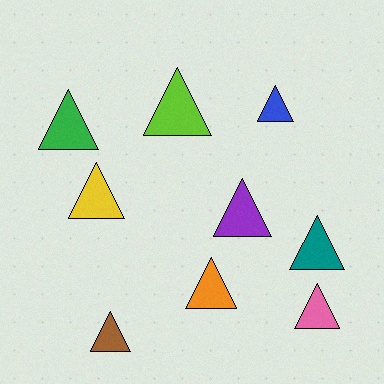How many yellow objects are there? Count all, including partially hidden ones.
There is 1 yellow object.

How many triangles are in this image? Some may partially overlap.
There are 9 triangles.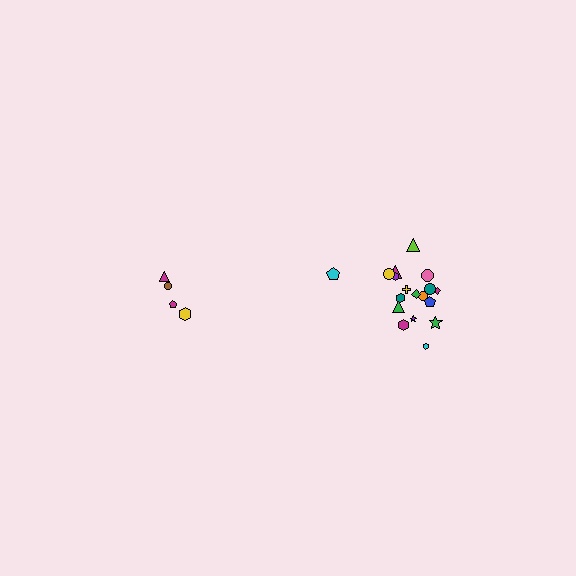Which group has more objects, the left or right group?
The right group.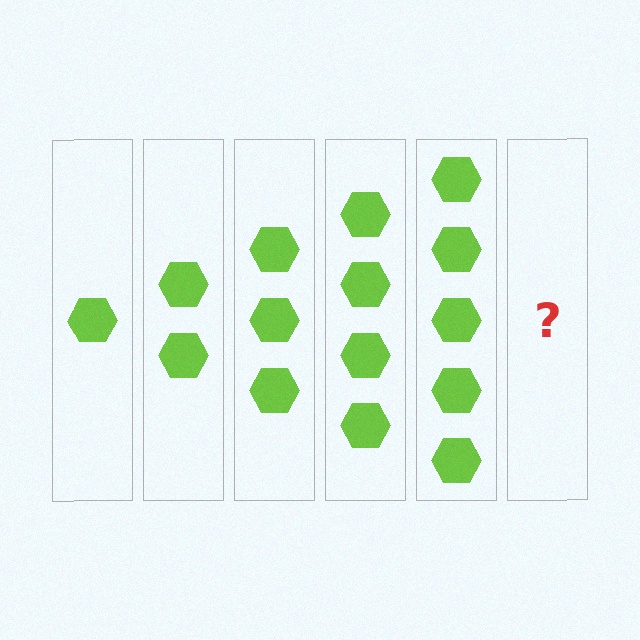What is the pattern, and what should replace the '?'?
The pattern is that each step adds one more hexagon. The '?' should be 6 hexagons.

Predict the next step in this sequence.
The next step is 6 hexagons.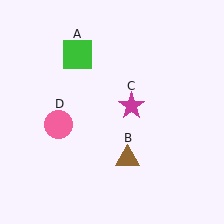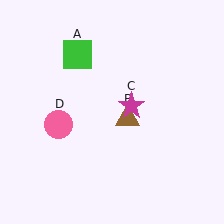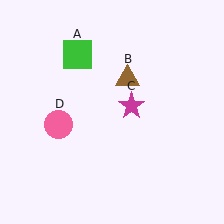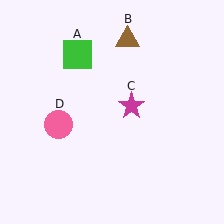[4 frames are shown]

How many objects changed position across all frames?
1 object changed position: brown triangle (object B).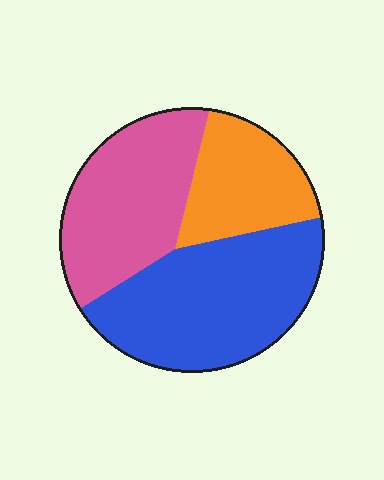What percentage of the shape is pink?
Pink covers 34% of the shape.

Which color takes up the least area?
Orange, at roughly 25%.